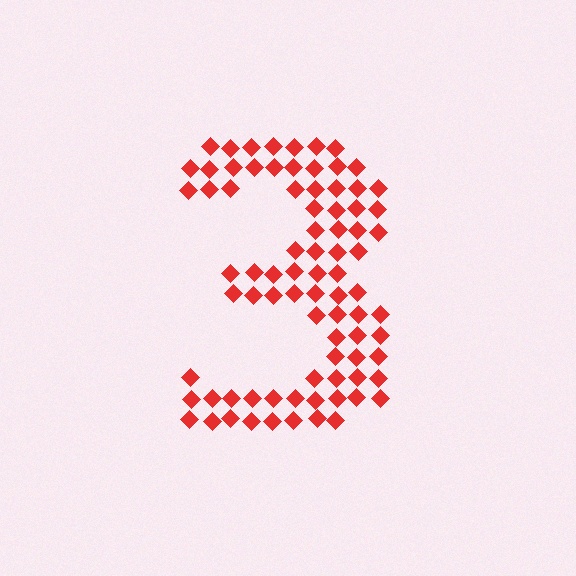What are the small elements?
The small elements are diamonds.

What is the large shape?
The large shape is the digit 3.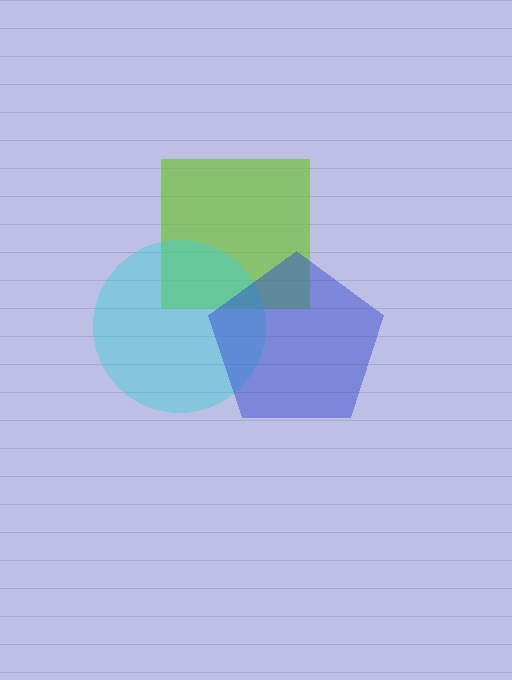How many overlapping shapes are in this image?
There are 3 overlapping shapes in the image.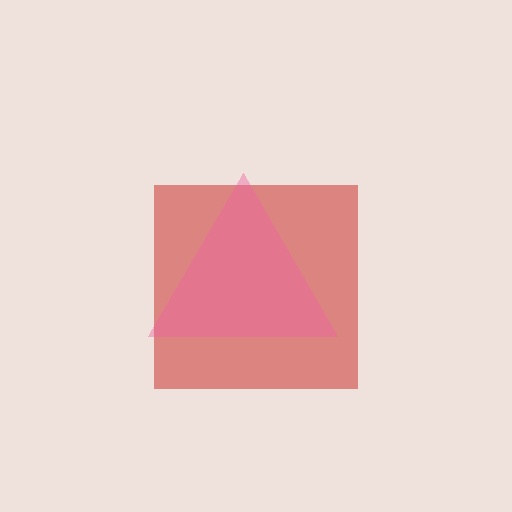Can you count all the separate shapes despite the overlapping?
Yes, there are 2 separate shapes.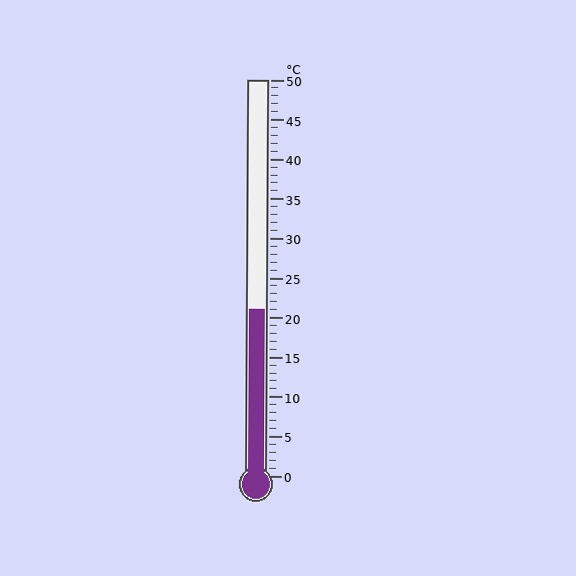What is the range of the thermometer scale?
The thermometer scale ranges from 0°C to 50°C.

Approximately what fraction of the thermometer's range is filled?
The thermometer is filled to approximately 40% of its range.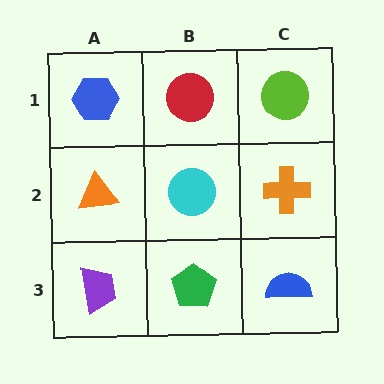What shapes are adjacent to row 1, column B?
A cyan circle (row 2, column B), a blue hexagon (row 1, column A), a lime circle (row 1, column C).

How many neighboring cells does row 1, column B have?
3.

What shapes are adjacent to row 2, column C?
A lime circle (row 1, column C), a blue semicircle (row 3, column C), a cyan circle (row 2, column B).